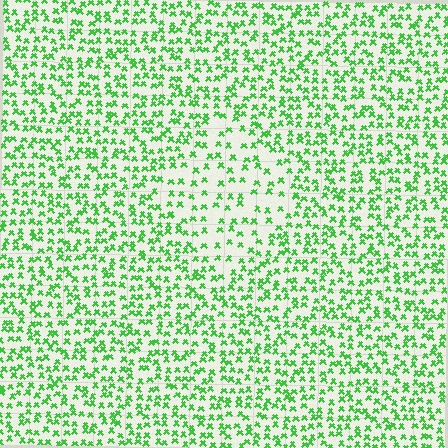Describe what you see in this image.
The image contains small green elements arranged at two different densities. A diamond-shaped region is visible where the elements are less densely packed than the surrounding area.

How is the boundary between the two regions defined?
The boundary is defined by a change in element density (approximately 1.9x ratio). All elements are the same color, size, and shape.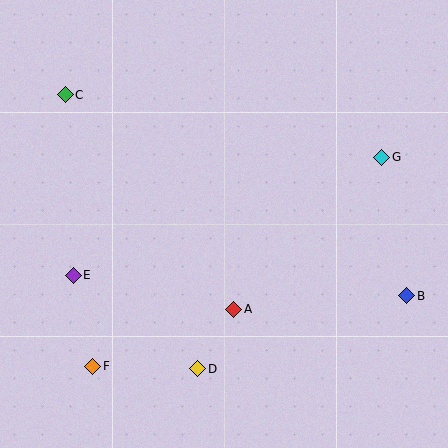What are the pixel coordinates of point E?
Point E is at (73, 275).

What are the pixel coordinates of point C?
Point C is at (65, 95).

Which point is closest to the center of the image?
Point A at (234, 309) is closest to the center.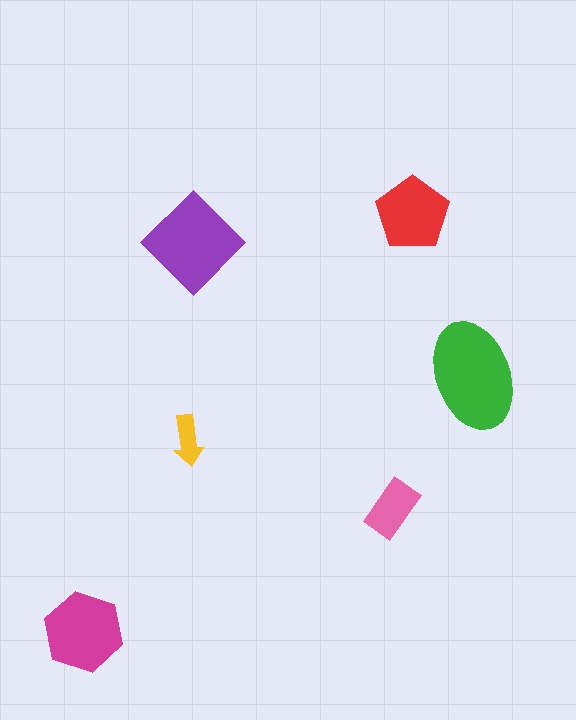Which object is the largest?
The green ellipse.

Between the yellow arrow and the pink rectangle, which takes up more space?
The pink rectangle.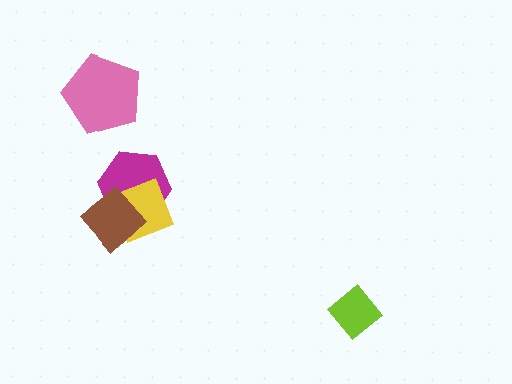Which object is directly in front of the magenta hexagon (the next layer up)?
The yellow diamond is directly in front of the magenta hexagon.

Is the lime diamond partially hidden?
No, no other shape covers it.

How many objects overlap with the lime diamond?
0 objects overlap with the lime diamond.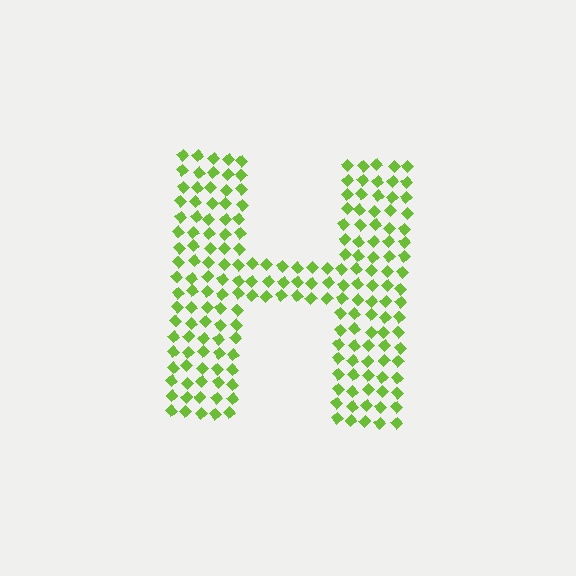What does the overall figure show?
The overall figure shows the letter H.